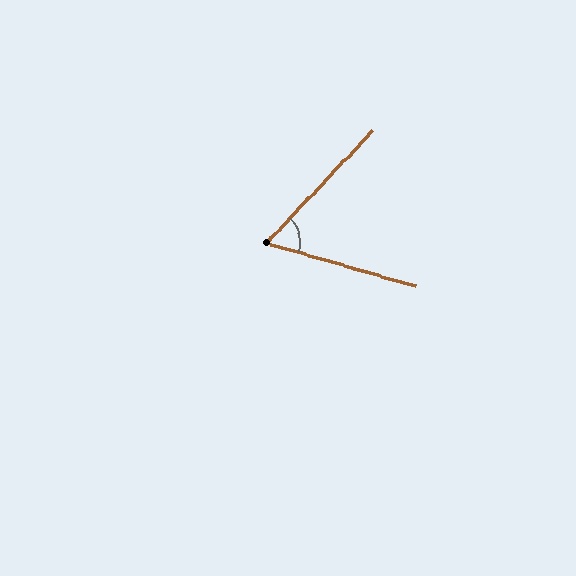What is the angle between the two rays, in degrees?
Approximately 63 degrees.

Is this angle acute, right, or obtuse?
It is acute.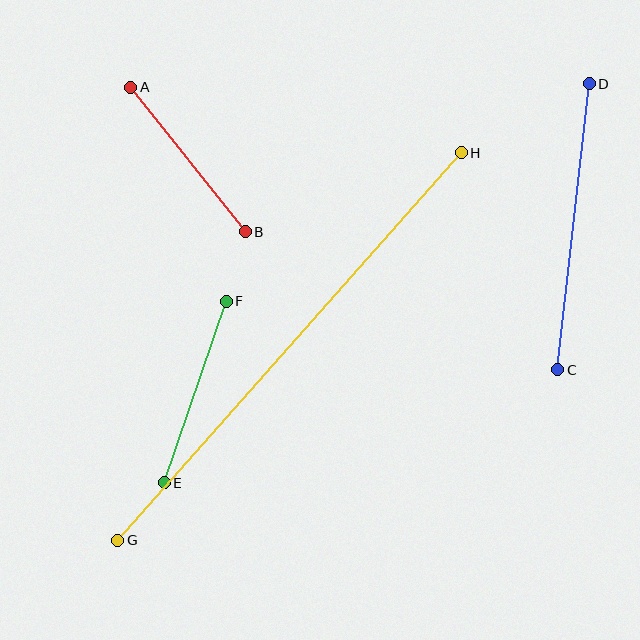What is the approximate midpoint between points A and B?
The midpoint is at approximately (188, 159) pixels.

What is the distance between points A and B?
The distance is approximately 184 pixels.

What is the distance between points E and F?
The distance is approximately 192 pixels.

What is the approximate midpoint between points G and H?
The midpoint is at approximately (289, 347) pixels.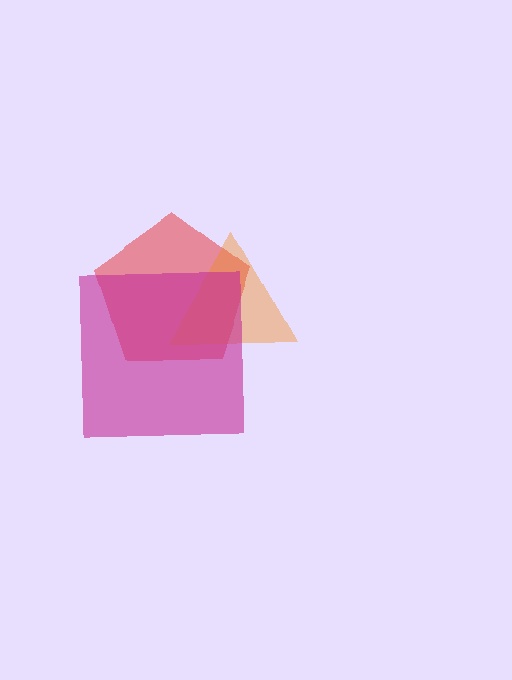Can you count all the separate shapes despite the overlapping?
Yes, there are 3 separate shapes.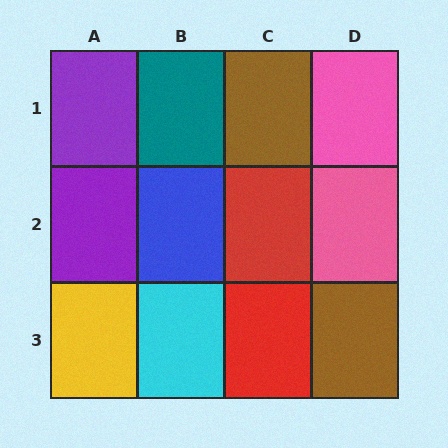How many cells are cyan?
1 cell is cyan.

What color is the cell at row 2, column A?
Purple.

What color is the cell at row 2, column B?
Blue.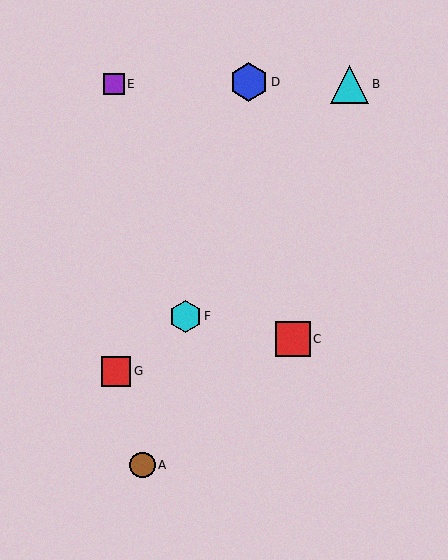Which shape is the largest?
The blue hexagon (labeled D) is the largest.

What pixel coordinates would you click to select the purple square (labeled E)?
Click at (114, 84) to select the purple square E.